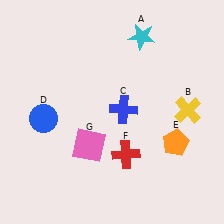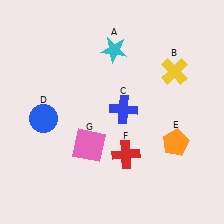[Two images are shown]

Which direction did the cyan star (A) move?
The cyan star (A) moved left.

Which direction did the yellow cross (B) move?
The yellow cross (B) moved up.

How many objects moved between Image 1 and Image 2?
2 objects moved between the two images.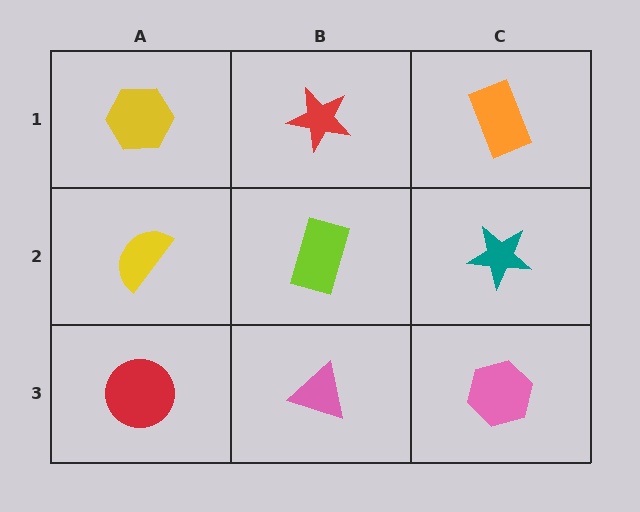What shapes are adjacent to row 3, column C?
A teal star (row 2, column C), a pink triangle (row 3, column B).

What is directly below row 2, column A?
A red circle.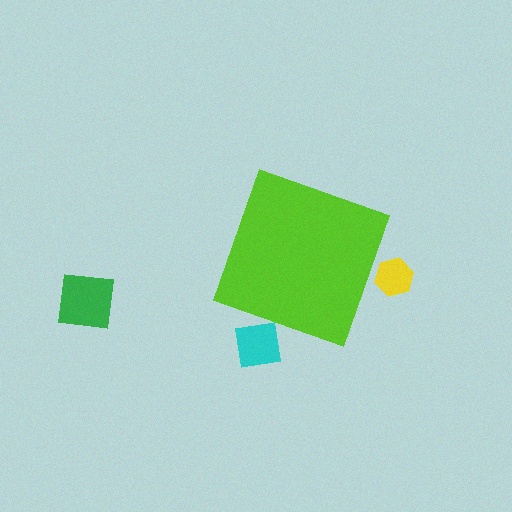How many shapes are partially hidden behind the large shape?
2 shapes are partially hidden.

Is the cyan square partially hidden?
Yes, the cyan square is partially hidden behind the lime diamond.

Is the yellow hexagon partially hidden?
Yes, the yellow hexagon is partially hidden behind the lime diamond.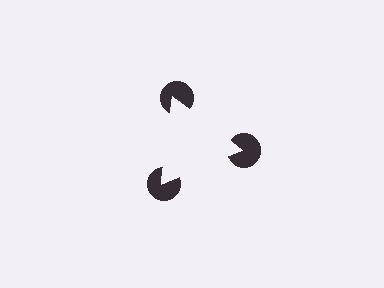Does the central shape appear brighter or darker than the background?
It typically appears slightly brighter than the background, even though no actual brightness change is drawn.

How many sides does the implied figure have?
3 sides.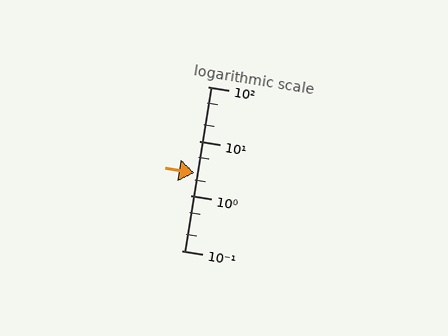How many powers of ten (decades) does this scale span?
The scale spans 3 decades, from 0.1 to 100.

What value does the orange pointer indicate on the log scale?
The pointer indicates approximately 2.6.